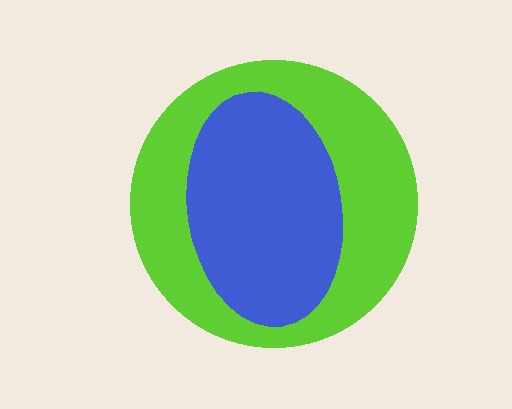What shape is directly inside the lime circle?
The blue ellipse.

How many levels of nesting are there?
2.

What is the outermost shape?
The lime circle.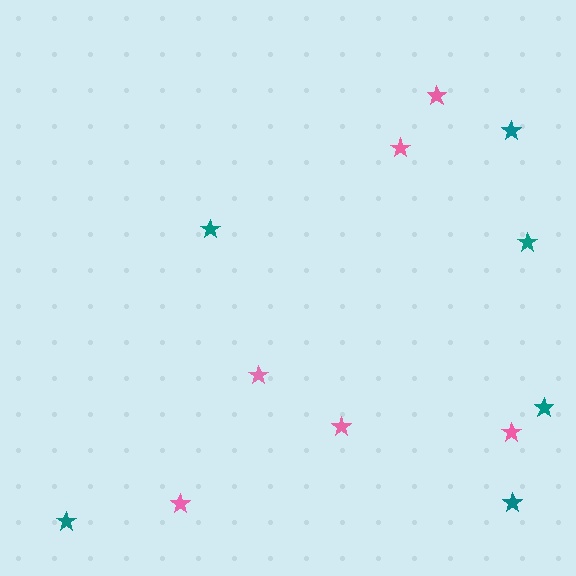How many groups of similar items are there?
There are 2 groups: one group of pink stars (6) and one group of teal stars (6).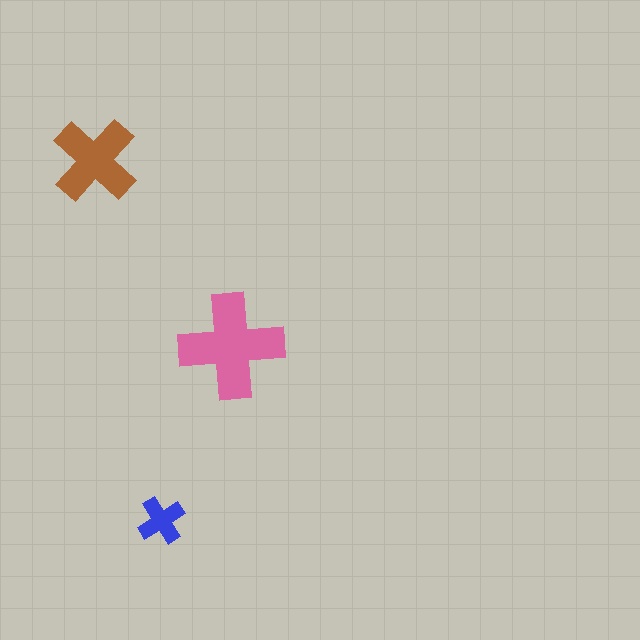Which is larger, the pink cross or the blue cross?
The pink one.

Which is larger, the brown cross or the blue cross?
The brown one.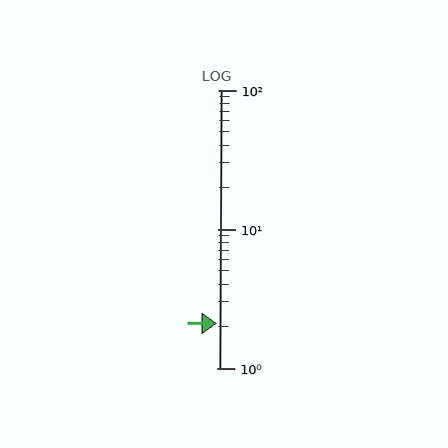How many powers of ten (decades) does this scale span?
The scale spans 2 decades, from 1 to 100.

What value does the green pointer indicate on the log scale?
The pointer indicates approximately 2.1.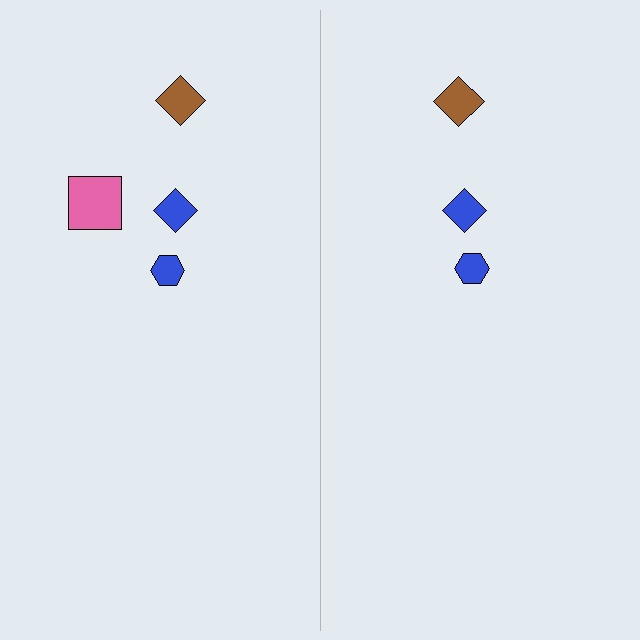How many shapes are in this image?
There are 7 shapes in this image.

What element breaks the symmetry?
A pink square is missing from the right side.